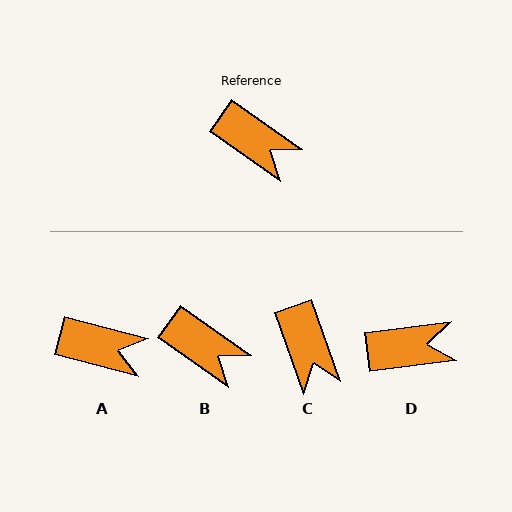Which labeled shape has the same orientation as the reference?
B.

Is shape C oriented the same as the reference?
No, it is off by about 35 degrees.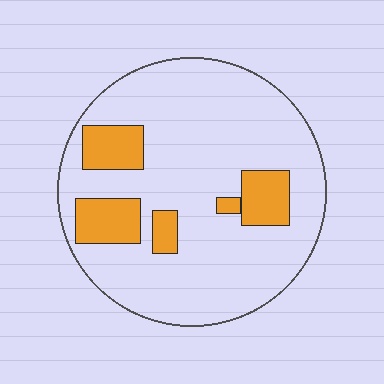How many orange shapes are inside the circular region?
5.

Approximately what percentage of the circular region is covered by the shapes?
Approximately 20%.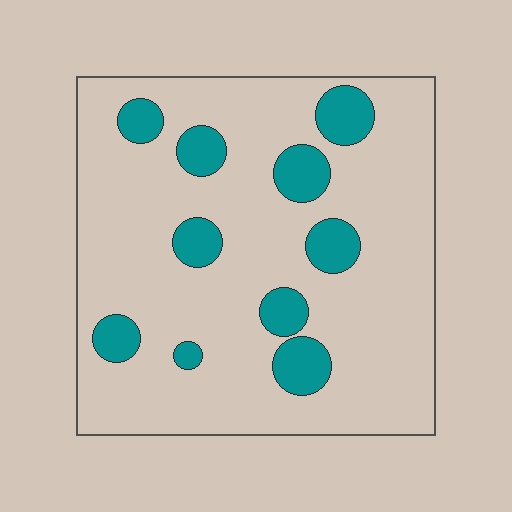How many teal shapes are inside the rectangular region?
10.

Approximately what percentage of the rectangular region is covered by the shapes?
Approximately 15%.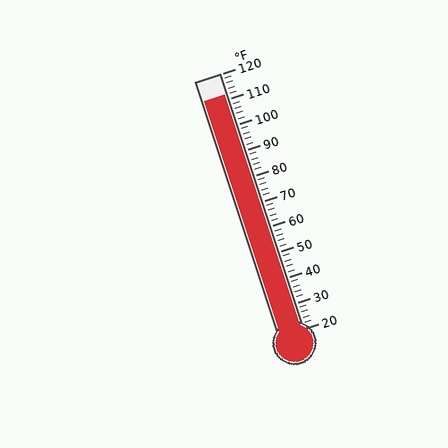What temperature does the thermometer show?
The thermometer shows approximately 112°F.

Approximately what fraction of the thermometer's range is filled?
The thermometer is filled to approximately 90% of its range.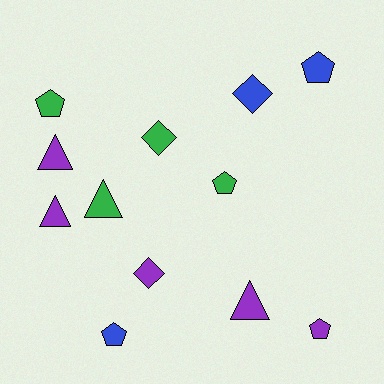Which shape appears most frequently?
Pentagon, with 5 objects.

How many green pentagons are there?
There are 2 green pentagons.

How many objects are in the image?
There are 12 objects.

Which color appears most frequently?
Purple, with 5 objects.